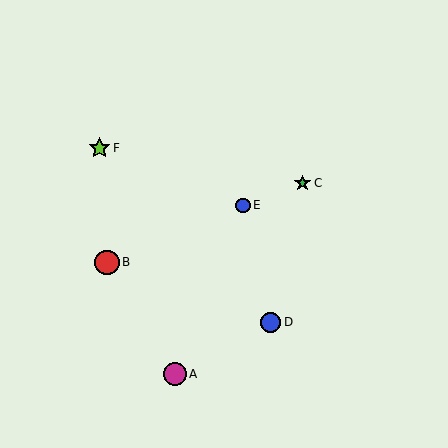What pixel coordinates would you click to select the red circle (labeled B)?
Click at (107, 262) to select the red circle B.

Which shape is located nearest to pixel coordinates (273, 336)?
The blue circle (labeled D) at (271, 322) is nearest to that location.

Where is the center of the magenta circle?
The center of the magenta circle is at (175, 374).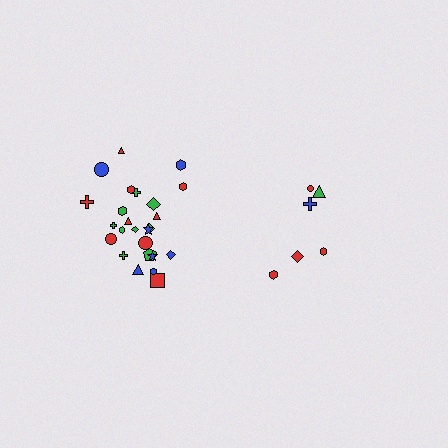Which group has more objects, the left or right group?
The left group.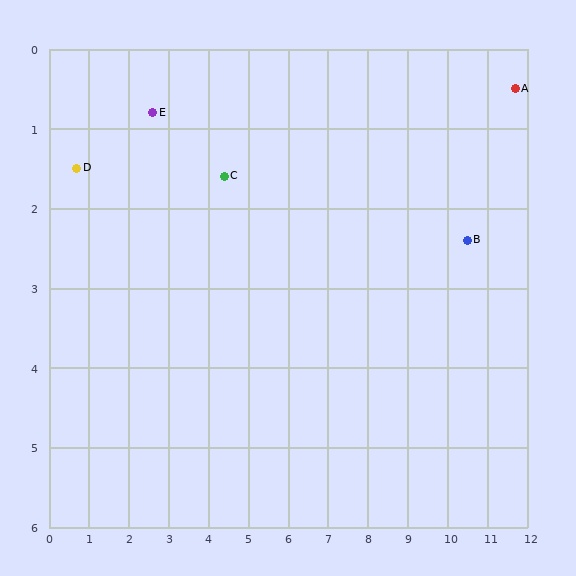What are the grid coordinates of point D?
Point D is at approximately (0.7, 1.5).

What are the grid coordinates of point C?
Point C is at approximately (4.4, 1.6).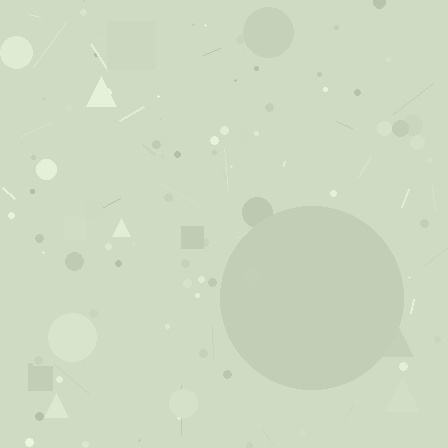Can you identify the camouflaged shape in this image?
The camouflaged shape is a circle.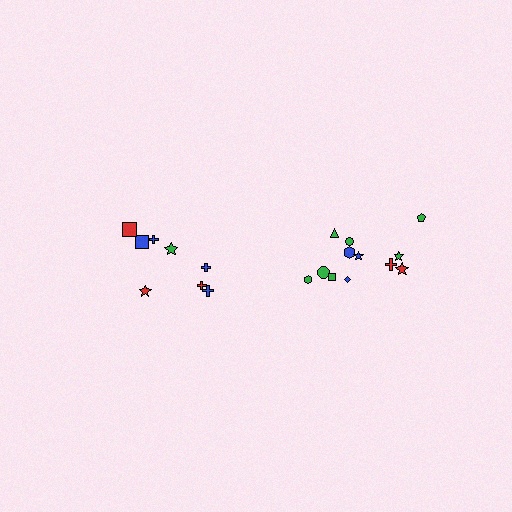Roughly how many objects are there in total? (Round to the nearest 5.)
Roughly 20 objects in total.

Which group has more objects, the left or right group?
The right group.